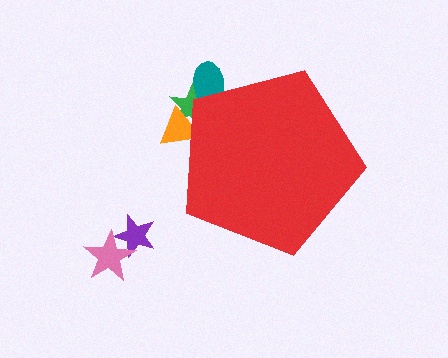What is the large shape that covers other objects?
A red pentagon.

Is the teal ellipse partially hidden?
Yes, the teal ellipse is partially hidden behind the red pentagon.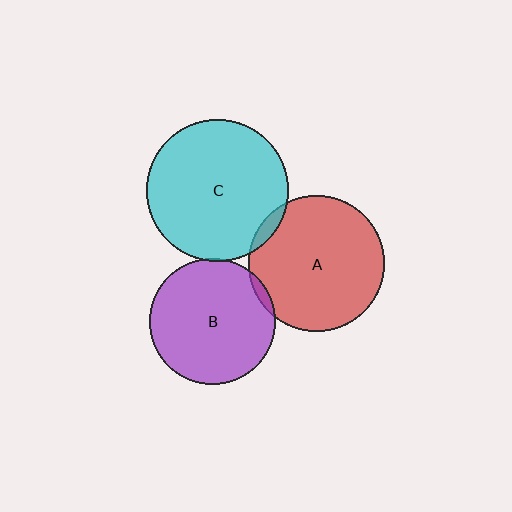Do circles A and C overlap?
Yes.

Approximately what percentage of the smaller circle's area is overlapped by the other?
Approximately 5%.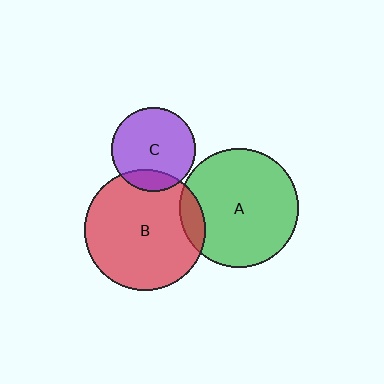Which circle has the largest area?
Circle B (red).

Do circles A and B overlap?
Yes.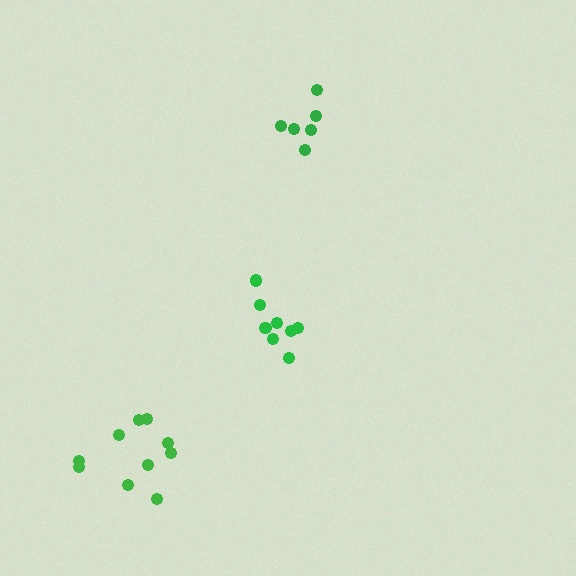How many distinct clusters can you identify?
There are 3 distinct clusters.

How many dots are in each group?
Group 1: 8 dots, Group 2: 6 dots, Group 3: 10 dots (24 total).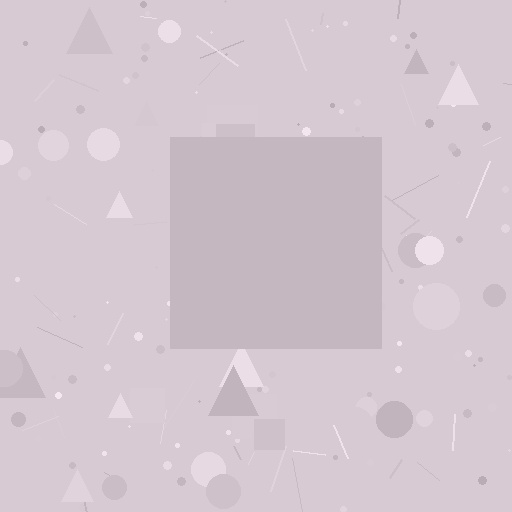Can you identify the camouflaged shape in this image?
The camouflaged shape is a square.